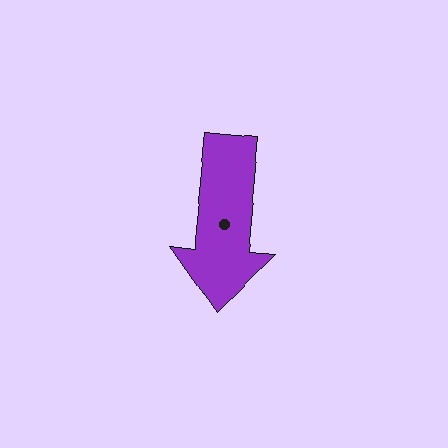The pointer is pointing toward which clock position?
Roughly 6 o'clock.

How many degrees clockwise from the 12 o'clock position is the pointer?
Approximately 186 degrees.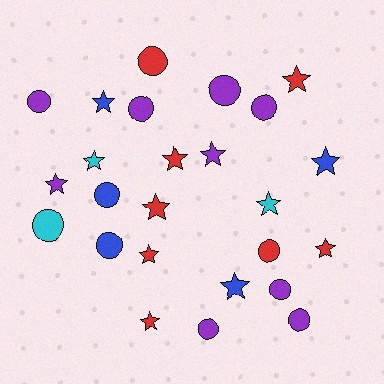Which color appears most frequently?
Purple, with 9 objects.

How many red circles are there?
There are 2 red circles.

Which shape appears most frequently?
Star, with 13 objects.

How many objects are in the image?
There are 25 objects.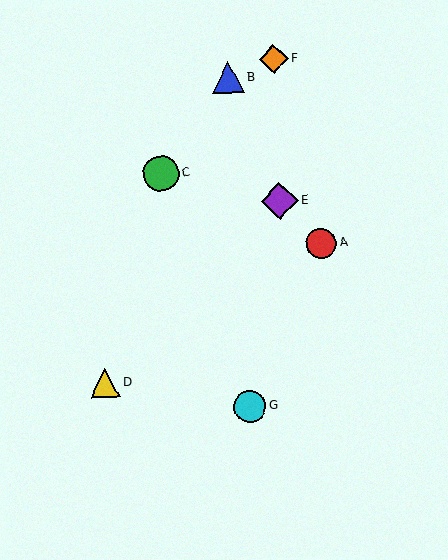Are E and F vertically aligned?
Yes, both are at x≈280.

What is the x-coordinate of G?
Object G is at x≈250.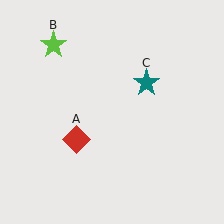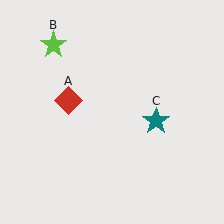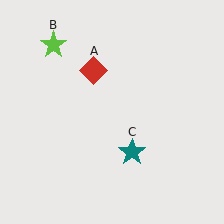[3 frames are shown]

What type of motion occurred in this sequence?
The red diamond (object A), teal star (object C) rotated clockwise around the center of the scene.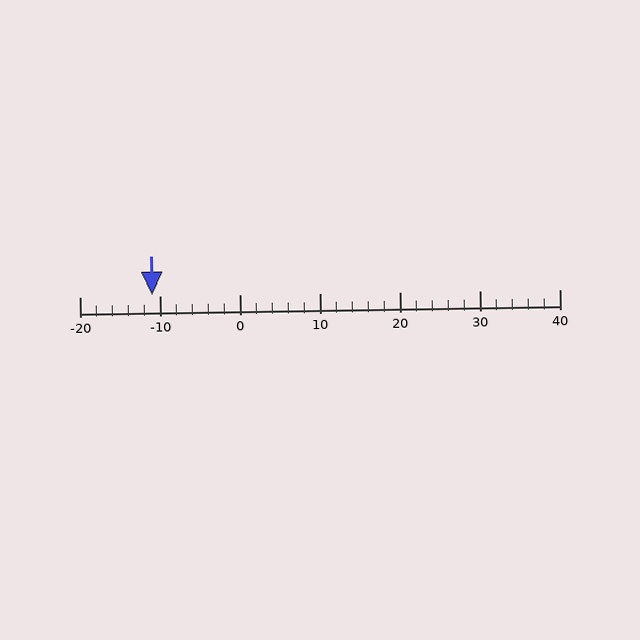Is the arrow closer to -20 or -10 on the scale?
The arrow is closer to -10.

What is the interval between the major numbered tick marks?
The major tick marks are spaced 10 units apart.